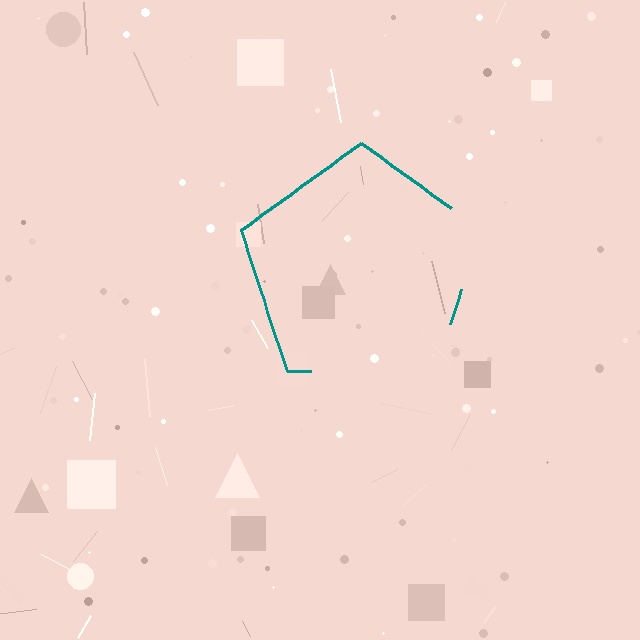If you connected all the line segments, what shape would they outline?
They would outline a pentagon.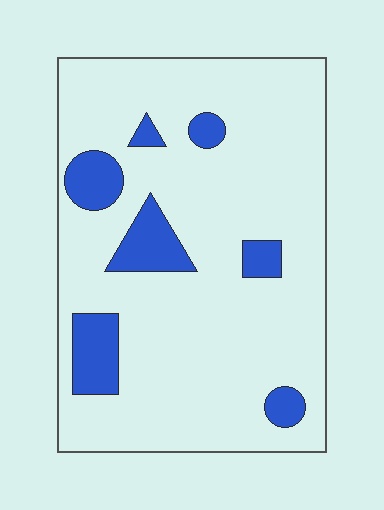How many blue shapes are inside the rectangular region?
7.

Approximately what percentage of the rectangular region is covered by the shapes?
Approximately 15%.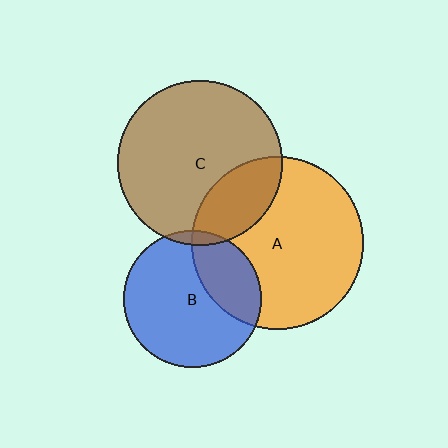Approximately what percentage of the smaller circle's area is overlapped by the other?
Approximately 30%.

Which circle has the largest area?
Circle A (orange).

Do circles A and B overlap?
Yes.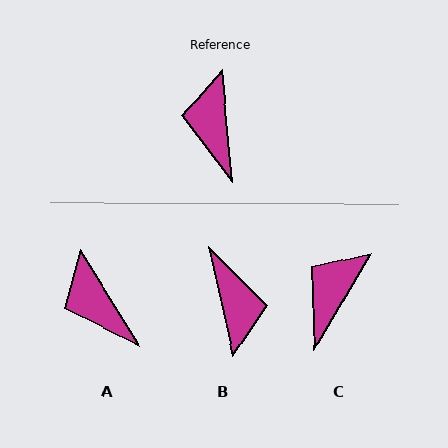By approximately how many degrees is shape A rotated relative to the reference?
Approximately 26 degrees counter-clockwise.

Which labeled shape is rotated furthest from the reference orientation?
B, about 172 degrees away.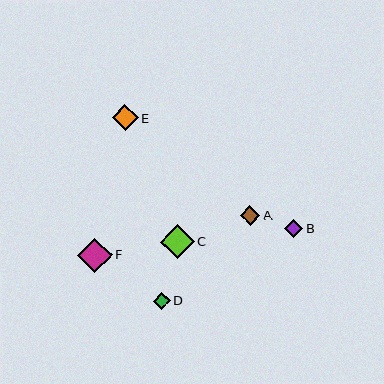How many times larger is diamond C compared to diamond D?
Diamond C is approximately 2.0 times the size of diamond D.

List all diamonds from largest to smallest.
From largest to smallest: F, C, E, A, B, D.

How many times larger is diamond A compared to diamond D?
Diamond A is approximately 1.1 times the size of diamond D.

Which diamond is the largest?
Diamond F is the largest with a size of approximately 35 pixels.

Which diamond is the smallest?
Diamond D is the smallest with a size of approximately 17 pixels.